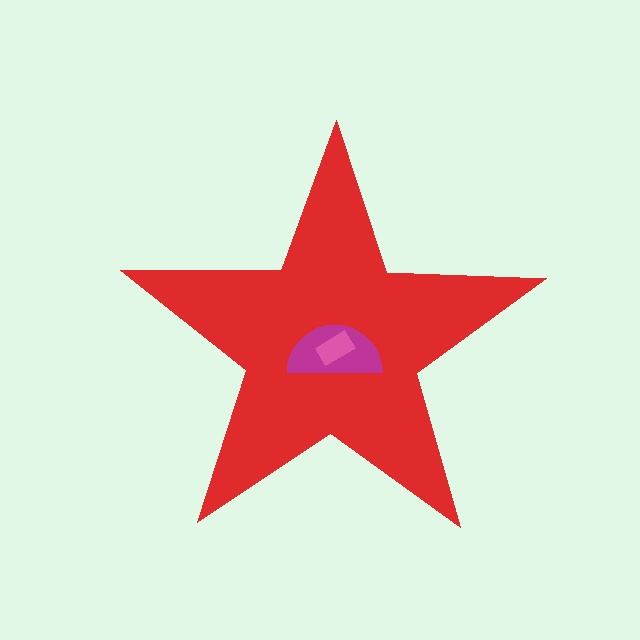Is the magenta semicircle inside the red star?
Yes.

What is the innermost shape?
The pink rectangle.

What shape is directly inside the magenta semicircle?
The pink rectangle.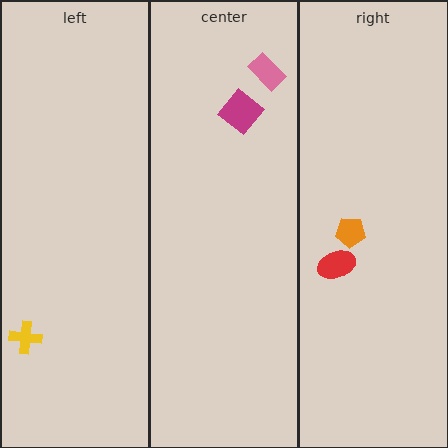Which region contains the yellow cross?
The left region.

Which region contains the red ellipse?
The right region.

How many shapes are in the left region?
1.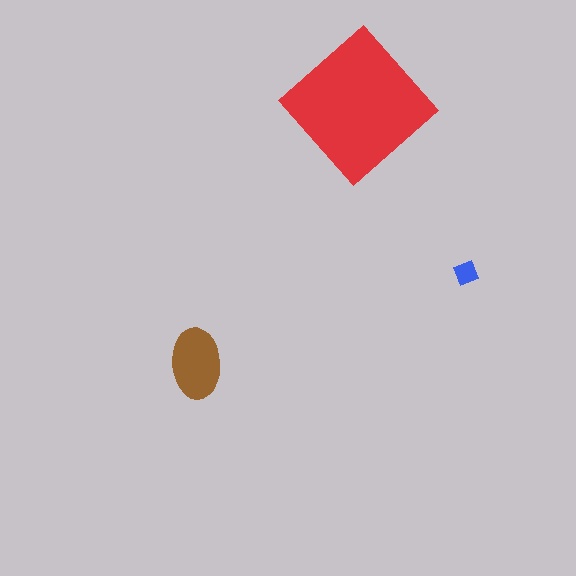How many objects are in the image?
There are 3 objects in the image.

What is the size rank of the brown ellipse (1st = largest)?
2nd.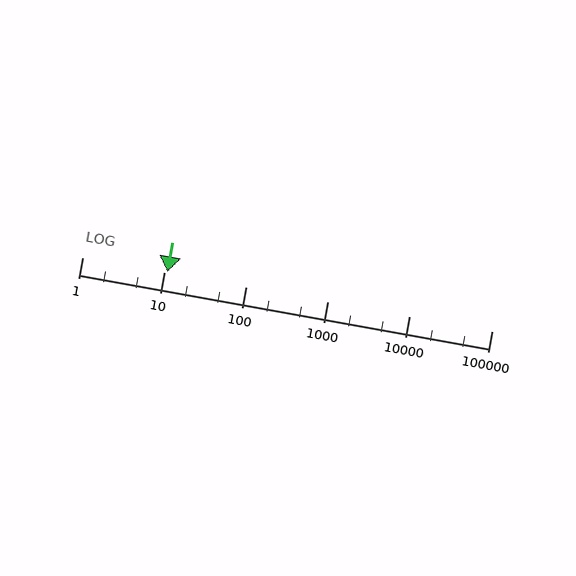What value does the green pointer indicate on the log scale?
The pointer indicates approximately 11.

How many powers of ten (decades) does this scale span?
The scale spans 5 decades, from 1 to 100000.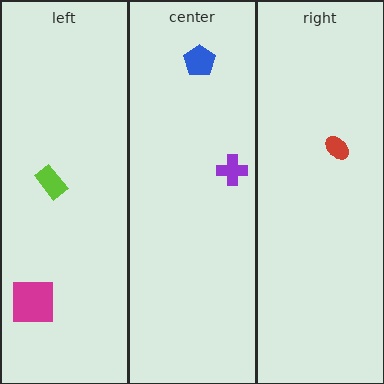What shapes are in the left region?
The lime rectangle, the magenta square.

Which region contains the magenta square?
The left region.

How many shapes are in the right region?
1.